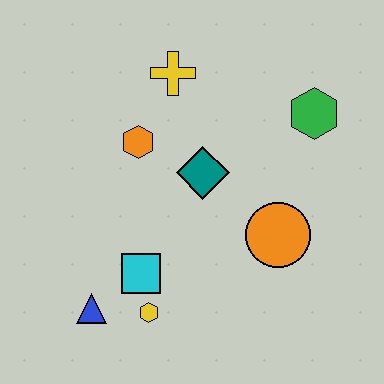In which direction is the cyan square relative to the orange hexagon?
The cyan square is below the orange hexagon.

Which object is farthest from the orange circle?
The blue triangle is farthest from the orange circle.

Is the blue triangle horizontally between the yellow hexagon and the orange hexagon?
No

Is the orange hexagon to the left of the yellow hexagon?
Yes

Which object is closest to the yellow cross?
The orange hexagon is closest to the yellow cross.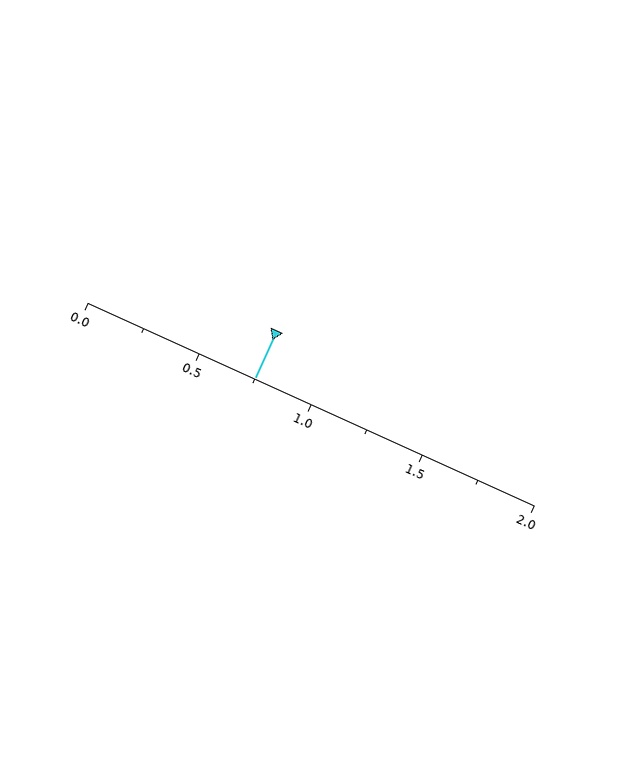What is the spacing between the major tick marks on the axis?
The major ticks are spaced 0.5 apart.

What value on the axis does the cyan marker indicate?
The marker indicates approximately 0.75.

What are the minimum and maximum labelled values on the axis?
The axis runs from 0.0 to 2.0.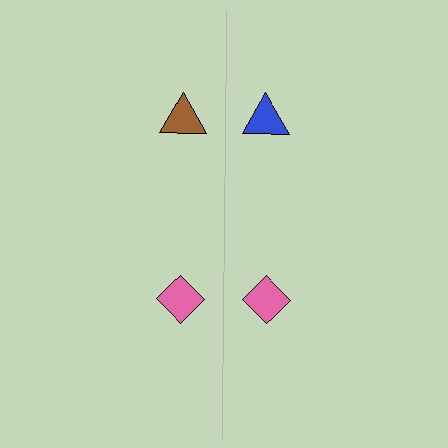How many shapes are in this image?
There are 4 shapes in this image.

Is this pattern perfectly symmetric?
No, the pattern is not perfectly symmetric. The blue triangle on the right side breaks the symmetry — its mirror counterpart is brown.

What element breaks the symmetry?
The blue triangle on the right side breaks the symmetry — its mirror counterpart is brown.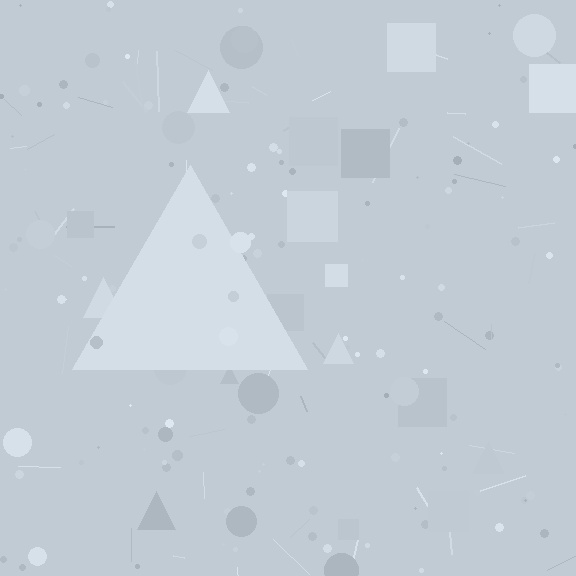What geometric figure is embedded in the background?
A triangle is embedded in the background.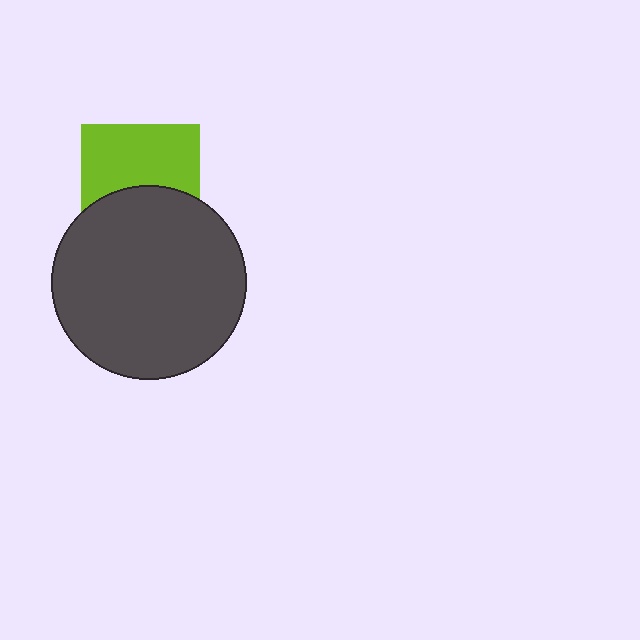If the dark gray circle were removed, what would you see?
You would see the complete lime square.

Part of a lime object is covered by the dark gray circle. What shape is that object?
It is a square.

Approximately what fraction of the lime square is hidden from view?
Roughly 43% of the lime square is hidden behind the dark gray circle.